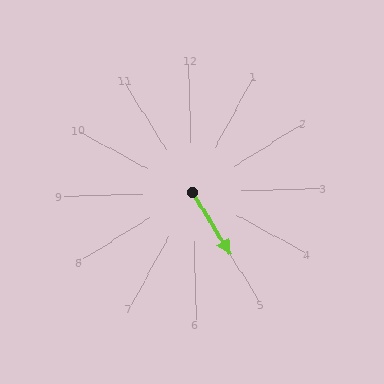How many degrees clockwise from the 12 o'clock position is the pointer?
Approximately 150 degrees.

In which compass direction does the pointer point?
Southeast.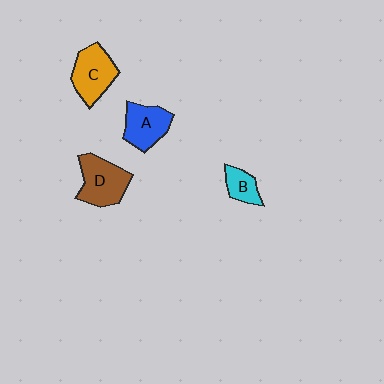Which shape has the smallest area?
Shape B (cyan).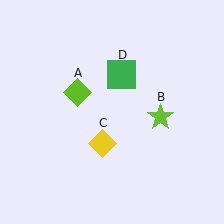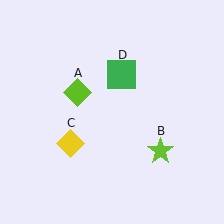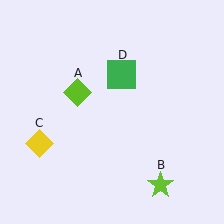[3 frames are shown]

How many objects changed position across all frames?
2 objects changed position: lime star (object B), yellow diamond (object C).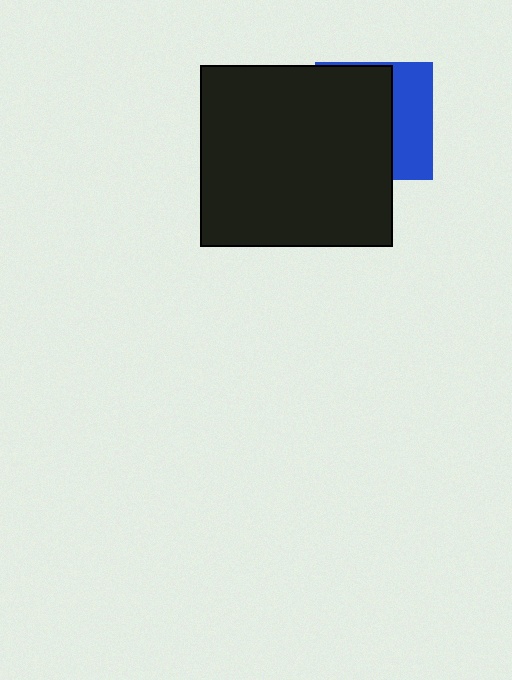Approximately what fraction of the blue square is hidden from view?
Roughly 64% of the blue square is hidden behind the black rectangle.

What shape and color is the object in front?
The object in front is a black rectangle.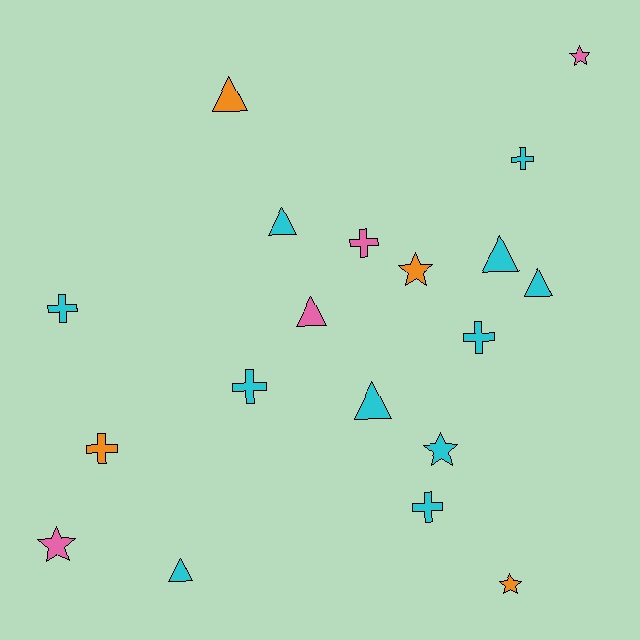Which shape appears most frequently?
Cross, with 7 objects.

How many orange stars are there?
There are 2 orange stars.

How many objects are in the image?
There are 19 objects.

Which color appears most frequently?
Cyan, with 11 objects.